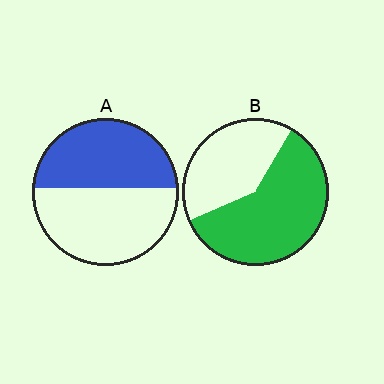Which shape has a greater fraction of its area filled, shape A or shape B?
Shape B.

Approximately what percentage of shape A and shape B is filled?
A is approximately 45% and B is approximately 60%.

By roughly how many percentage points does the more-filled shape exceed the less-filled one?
By roughly 15 percentage points (B over A).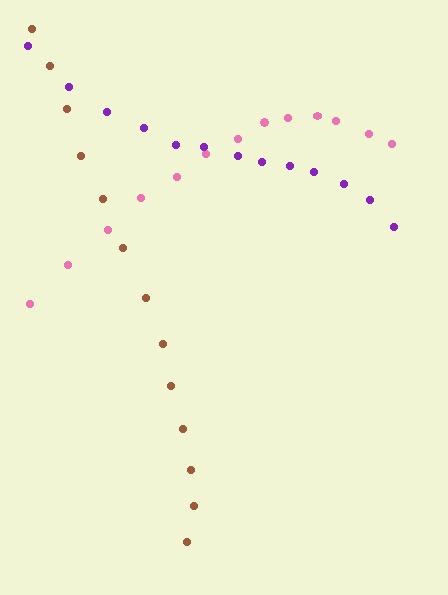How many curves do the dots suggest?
There are 3 distinct paths.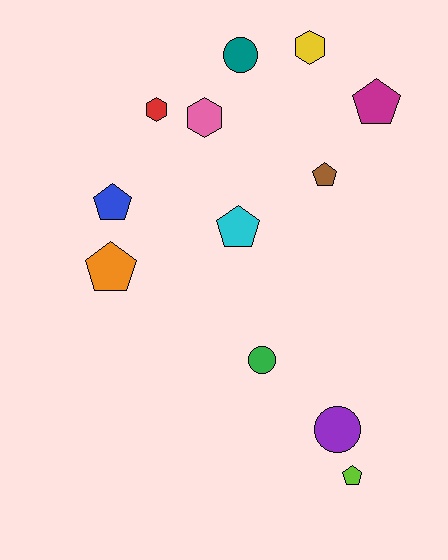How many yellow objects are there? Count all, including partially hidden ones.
There is 1 yellow object.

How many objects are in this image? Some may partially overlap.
There are 12 objects.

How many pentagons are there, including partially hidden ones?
There are 6 pentagons.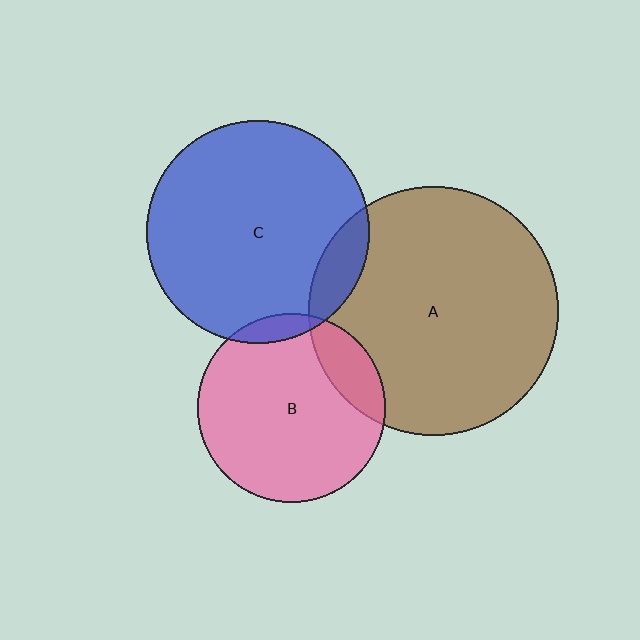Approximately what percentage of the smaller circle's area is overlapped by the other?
Approximately 5%.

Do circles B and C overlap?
Yes.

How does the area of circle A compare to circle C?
Approximately 1.3 times.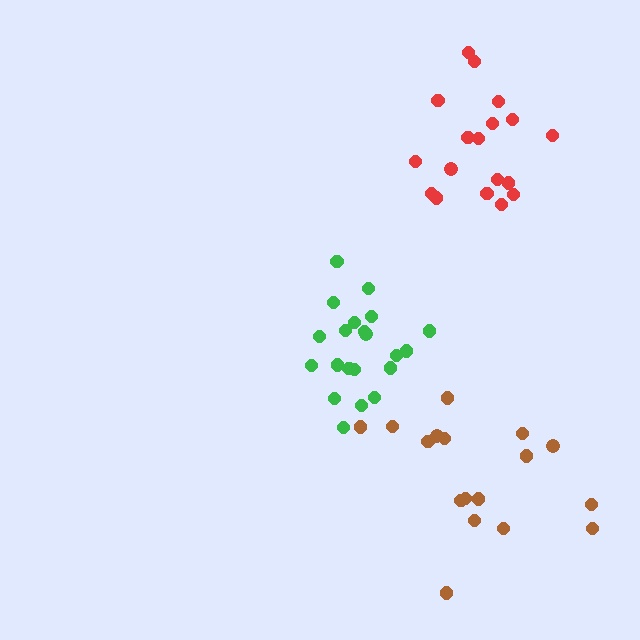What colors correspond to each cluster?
The clusters are colored: green, red, brown.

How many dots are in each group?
Group 1: 21 dots, Group 2: 18 dots, Group 3: 17 dots (56 total).